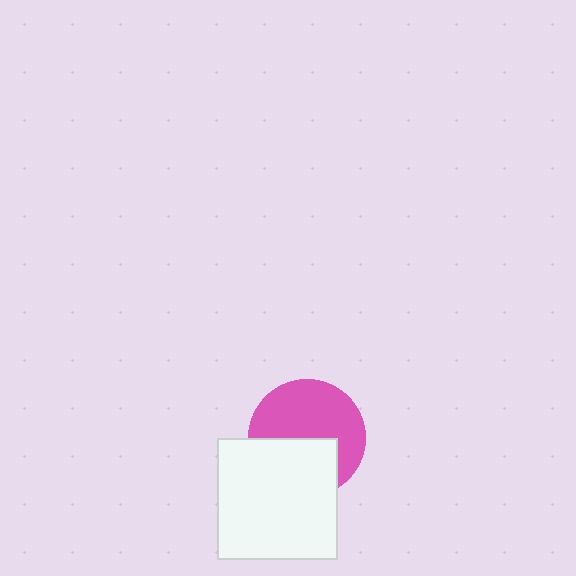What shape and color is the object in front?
The object in front is a white rectangle.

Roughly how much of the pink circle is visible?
About half of it is visible (roughly 59%).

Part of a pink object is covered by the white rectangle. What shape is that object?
It is a circle.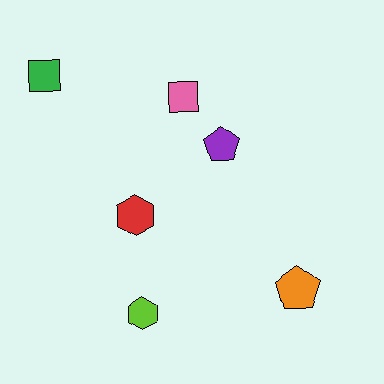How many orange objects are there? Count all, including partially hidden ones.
There is 1 orange object.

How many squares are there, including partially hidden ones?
There are 2 squares.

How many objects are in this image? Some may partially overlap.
There are 6 objects.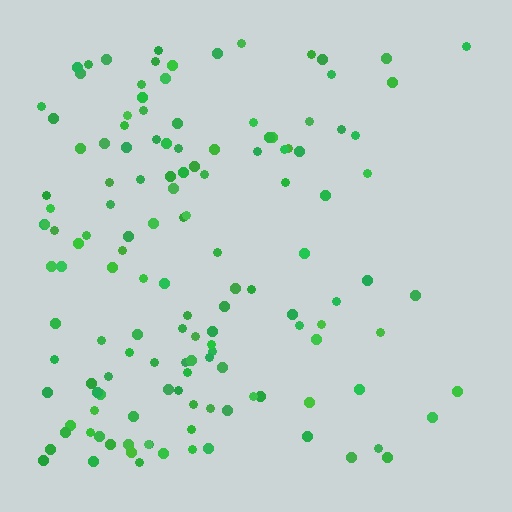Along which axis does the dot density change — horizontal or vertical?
Horizontal.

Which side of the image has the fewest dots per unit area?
The right.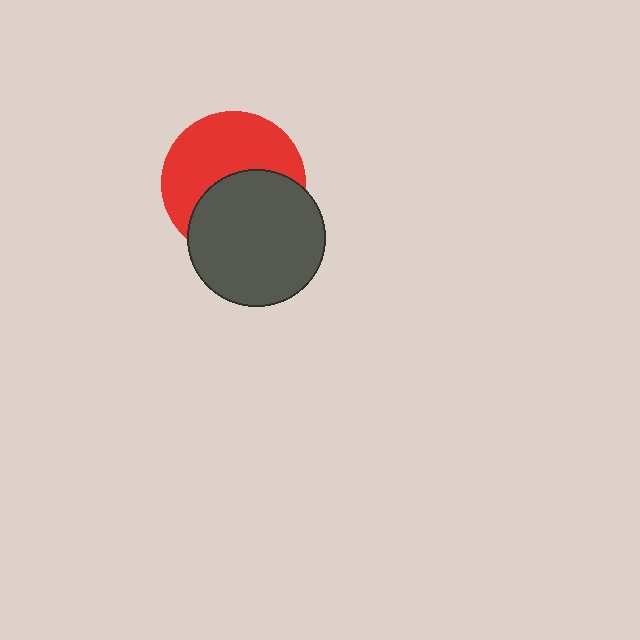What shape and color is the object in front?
The object in front is a dark gray circle.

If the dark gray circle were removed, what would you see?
You would see the complete red circle.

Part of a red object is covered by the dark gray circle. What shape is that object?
It is a circle.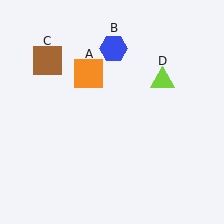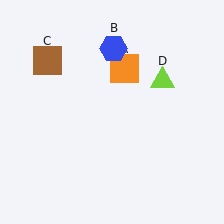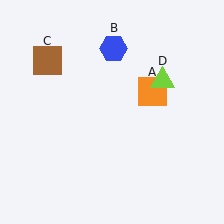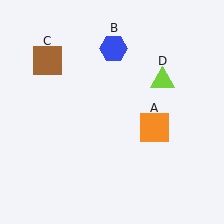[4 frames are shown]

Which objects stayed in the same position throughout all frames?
Blue hexagon (object B) and brown square (object C) and lime triangle (object D) remained stationary.